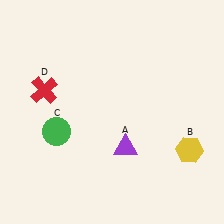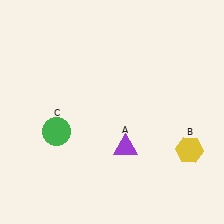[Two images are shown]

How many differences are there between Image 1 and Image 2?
There is 1 difference between the two images.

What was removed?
The red cross (D) was removed in Image 2.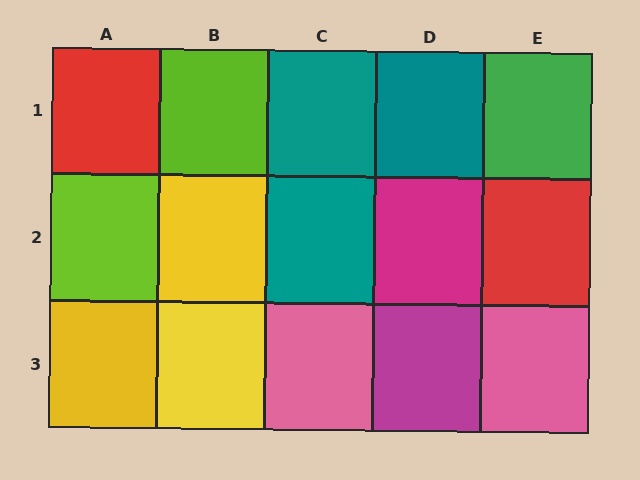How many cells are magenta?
2 cells are magenta.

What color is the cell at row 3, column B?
Yellow.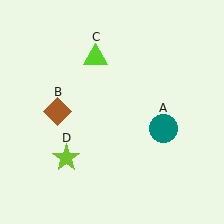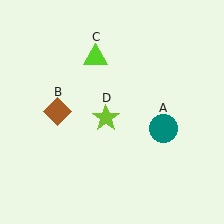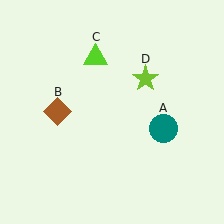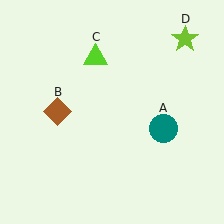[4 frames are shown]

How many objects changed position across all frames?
1 object changed position: lime star (object D).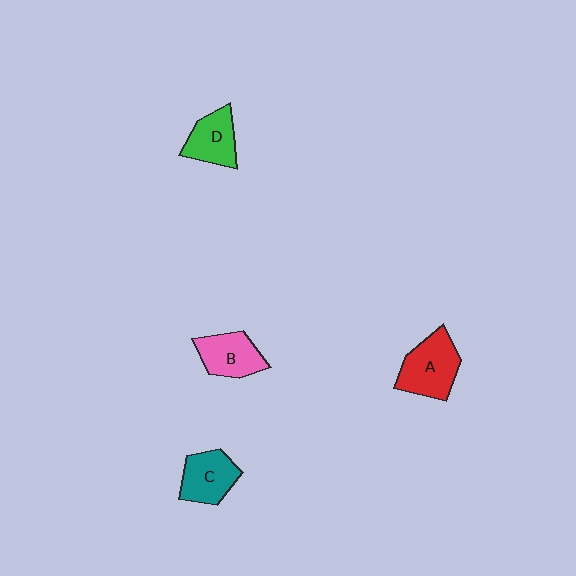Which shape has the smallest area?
Shape D (green).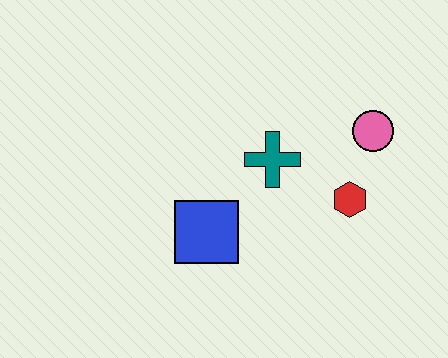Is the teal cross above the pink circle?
No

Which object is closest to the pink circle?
The red hexagon is closest to the pink circle.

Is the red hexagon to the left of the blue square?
No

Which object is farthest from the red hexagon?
The blue square is farthest from the red hexagon.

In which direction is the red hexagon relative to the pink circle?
The red hexagon is below the pink circle.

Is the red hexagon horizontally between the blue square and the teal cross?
No